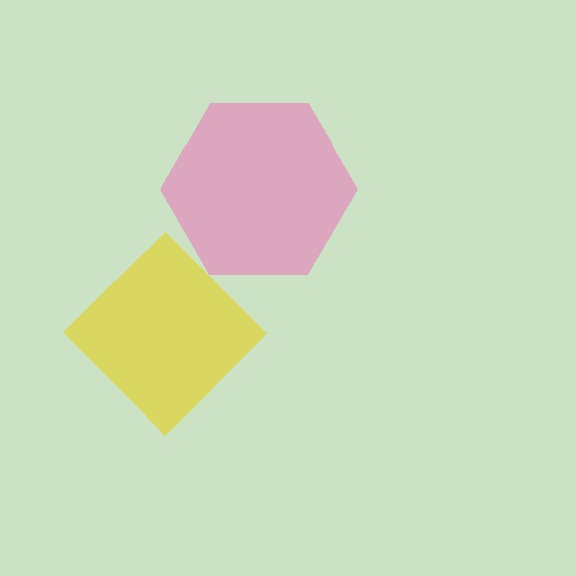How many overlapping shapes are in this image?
There are 2 overlapping shapes in the image.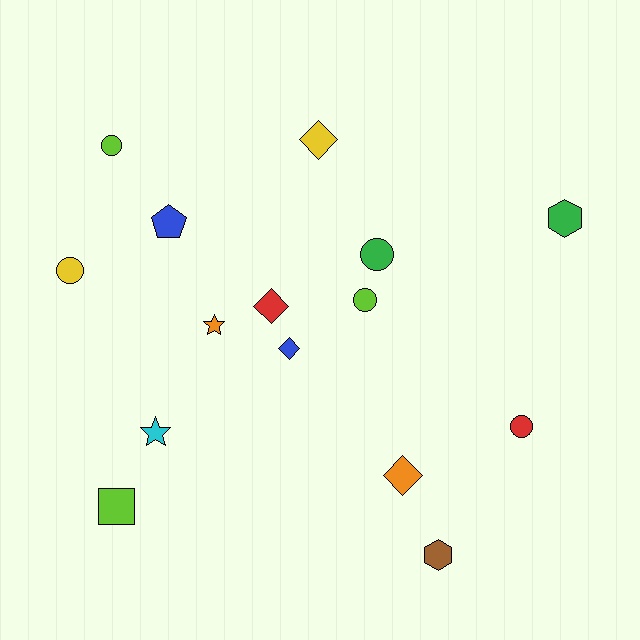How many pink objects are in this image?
There are no pink objects.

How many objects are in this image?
There are 15 objects.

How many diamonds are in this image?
There are 4 diamonds.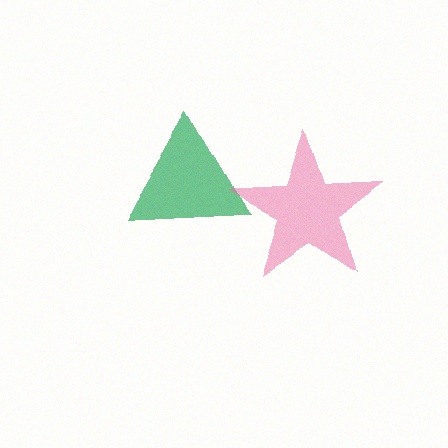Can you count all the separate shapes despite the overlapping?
Yes, there are 2 separate shapes.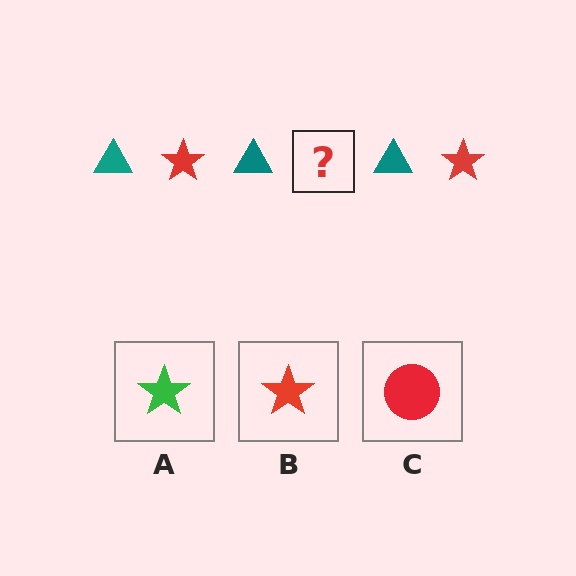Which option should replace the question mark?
Option B.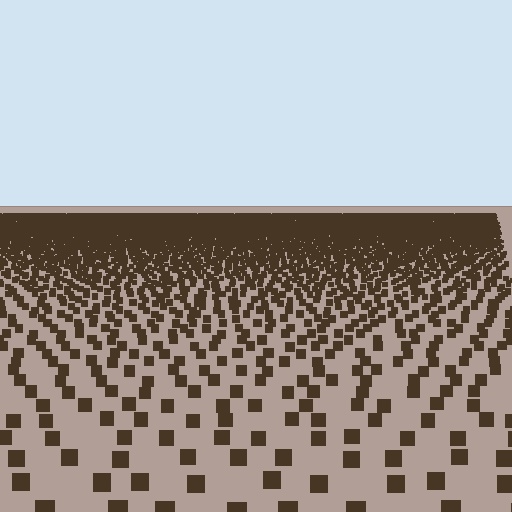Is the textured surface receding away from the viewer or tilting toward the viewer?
The surface is receding away from the viewer. Texture elements get smaller and denser toward the top.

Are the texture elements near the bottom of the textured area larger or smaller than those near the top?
Larger. Near the bottom, elements are closer to the viewer and appear at a bigger on-screen size.